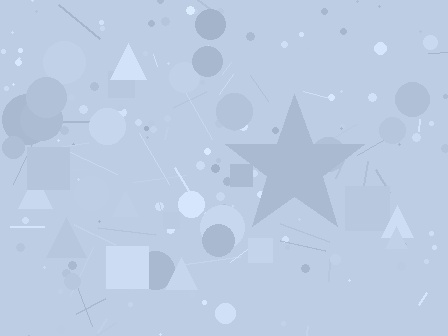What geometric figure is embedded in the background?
A star is embedded in the background.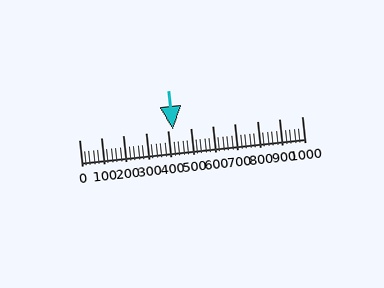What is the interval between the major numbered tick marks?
The major tick marks are spaced 100 units apart.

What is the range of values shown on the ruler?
The ruler shows values from 0 to 1000.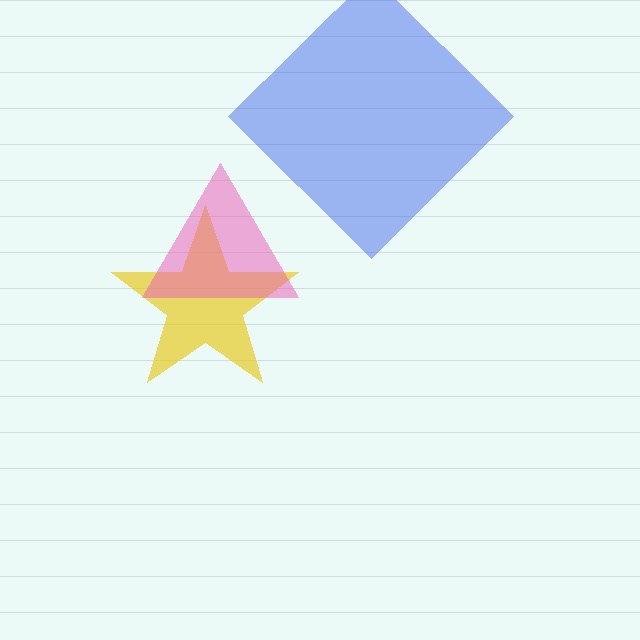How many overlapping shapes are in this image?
There are 3 overlapping shapes in the image.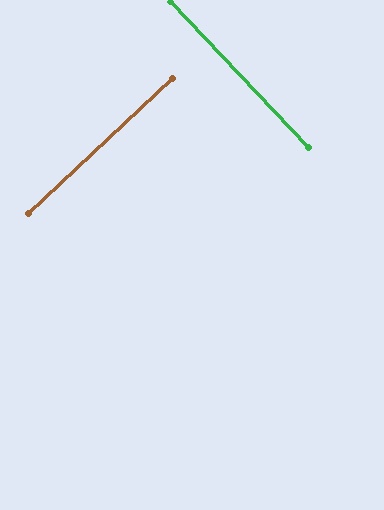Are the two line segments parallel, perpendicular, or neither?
Perpendicular — they meet at approximately 90°.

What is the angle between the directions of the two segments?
Approximately 90 degrees.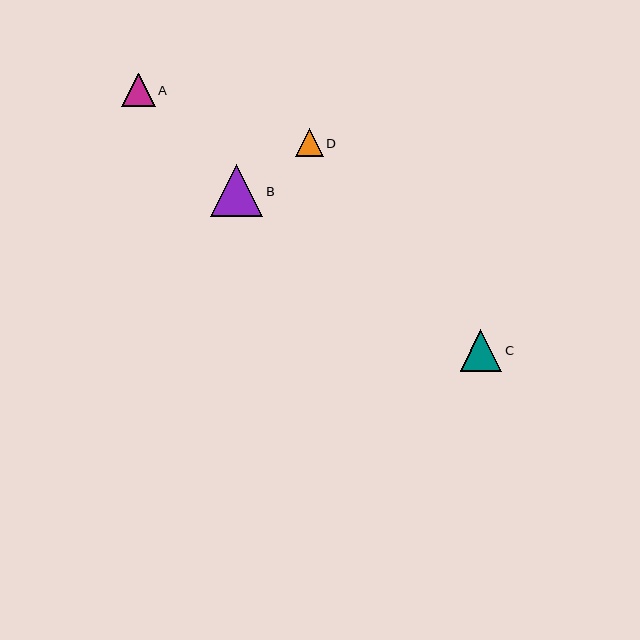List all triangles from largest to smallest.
From largest to smallest: B, C, A, D.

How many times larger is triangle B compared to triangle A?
Triangle B is approximately 1.6 times the size of triangle A.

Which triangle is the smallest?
Triangle D is the smallest with a size of approximately 28 pixels.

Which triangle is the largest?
Triangle B is the largest with a size of approximately 53 pixels.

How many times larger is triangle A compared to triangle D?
Triangle A is approximately 1.2 times the size of triangle D.